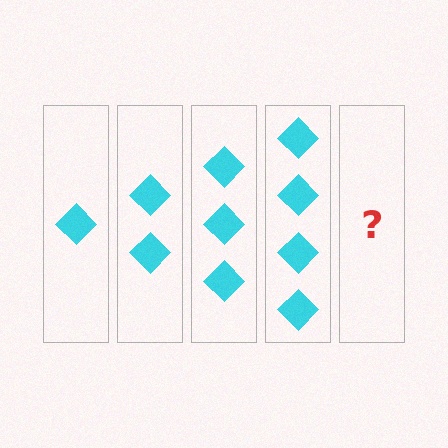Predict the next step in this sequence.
The next step is 5 diamonds.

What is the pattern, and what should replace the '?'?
The pattern is that each step adds one more diamond. The '?' should be 5 diamonds.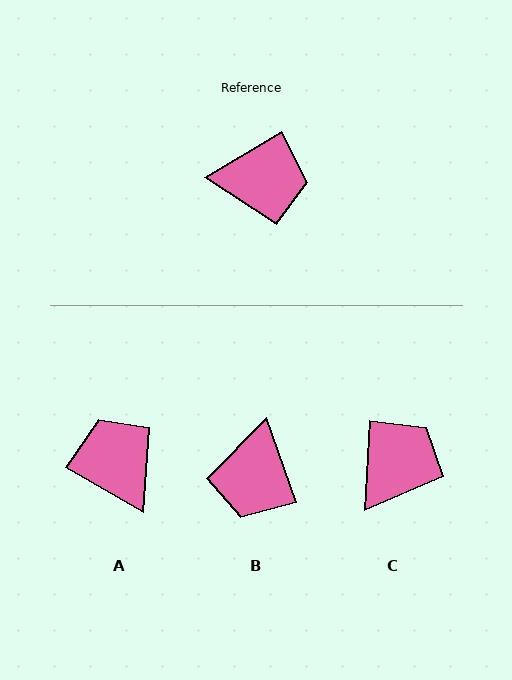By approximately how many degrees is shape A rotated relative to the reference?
Approximately 119 degrees counter-clockwise.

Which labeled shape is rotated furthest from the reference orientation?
A, about 119 degrees away.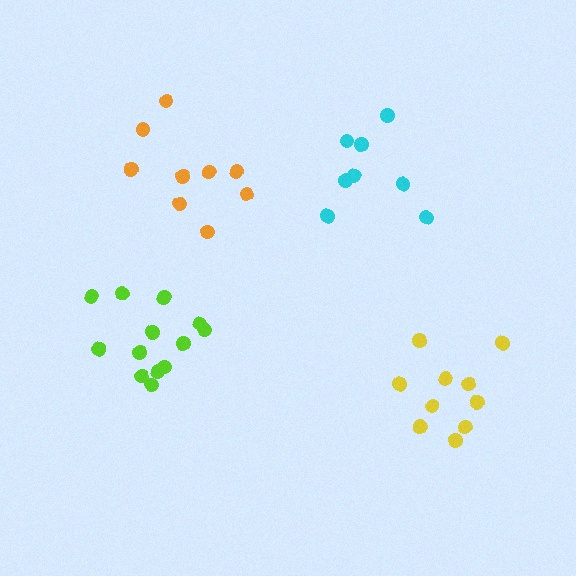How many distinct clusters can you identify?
There are 4 distinct clusters.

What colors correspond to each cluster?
The clusters are colored: lime, yellow, cyan, orange.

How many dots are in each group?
Group 1: 13 dots, Group 2: 10 dots, Group 3: 8 dots, Group 4: 9 dots (40 total).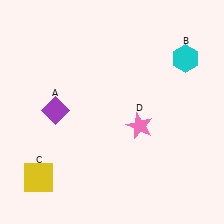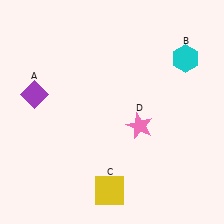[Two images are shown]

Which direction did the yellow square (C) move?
The yellow square (C) moved right.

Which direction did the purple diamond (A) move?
The purple diamond (A) moved left.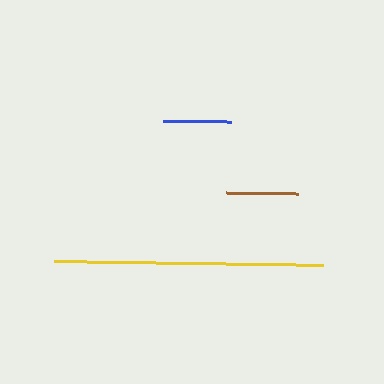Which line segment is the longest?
The yellow line is the longest at approximately 269 pixels.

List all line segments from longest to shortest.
From longest to shortest: yellow, brown, blue.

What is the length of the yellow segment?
The yellow segment is approximately 269 pixels long.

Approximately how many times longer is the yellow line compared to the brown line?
The yellow line is approximately 3.7 times the length of the brown line.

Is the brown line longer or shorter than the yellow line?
The yellow line is longer than the brown line.